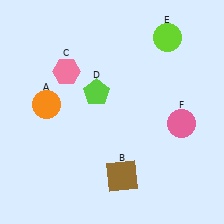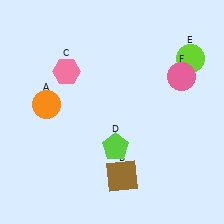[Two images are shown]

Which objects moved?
The objects that moved are: the lime pentagon (D), the lime circle (E), the pink circle (F).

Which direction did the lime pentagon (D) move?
The lime pentagon (D) moved down.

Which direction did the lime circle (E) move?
The lime circle (E) moved right.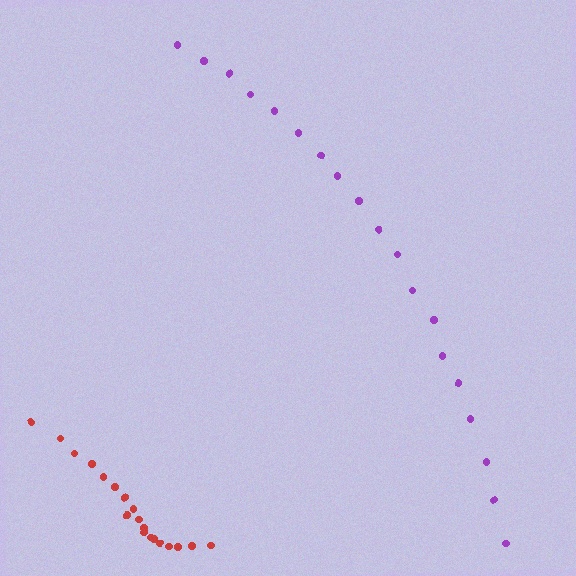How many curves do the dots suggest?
There are 2 distinct paths.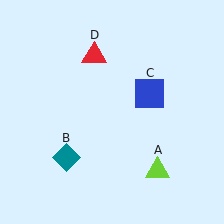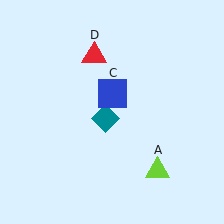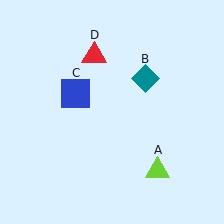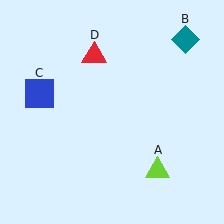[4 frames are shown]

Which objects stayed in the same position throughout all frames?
Lime triangle (object A) and red triangle (object D) remained stationary.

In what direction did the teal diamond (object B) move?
The teal diamond (object B) moved up and to the right.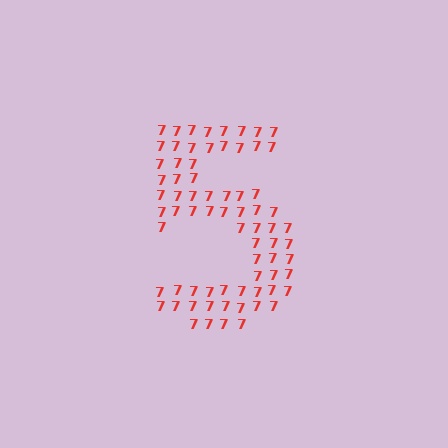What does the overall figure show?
The overall figure shows the digit 5.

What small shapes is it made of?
It is made of small digit 7's.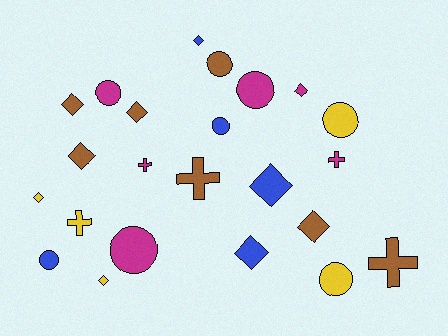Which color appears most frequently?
Brown, with 7 objects.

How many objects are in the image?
There are 23 objects.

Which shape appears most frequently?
Diamond, with 10 objects.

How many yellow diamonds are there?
There are 2 yellow diamonds.